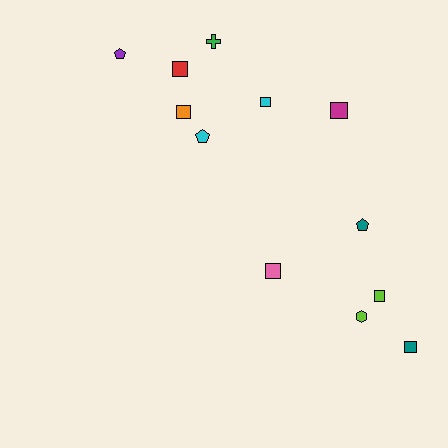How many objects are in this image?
There are 12 objects.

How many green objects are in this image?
There is 1 green object.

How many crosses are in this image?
There is 1 cross.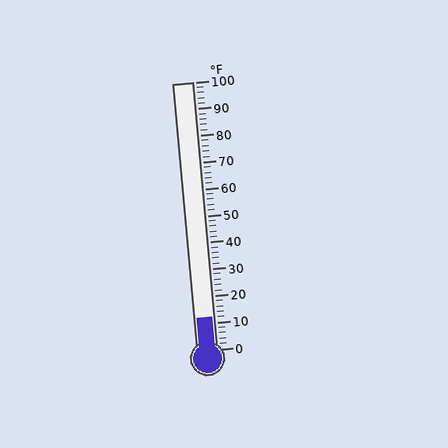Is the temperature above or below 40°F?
The temperature is below 40°F.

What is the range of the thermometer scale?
The thermometer scale ranges from 0°F to 100°F.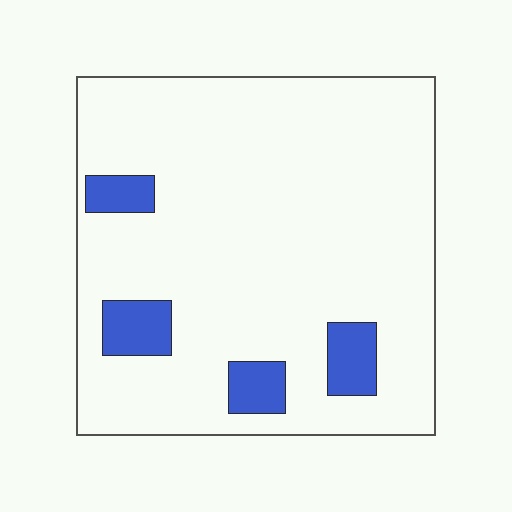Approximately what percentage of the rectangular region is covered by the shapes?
Approximately 10%.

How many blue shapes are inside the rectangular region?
4.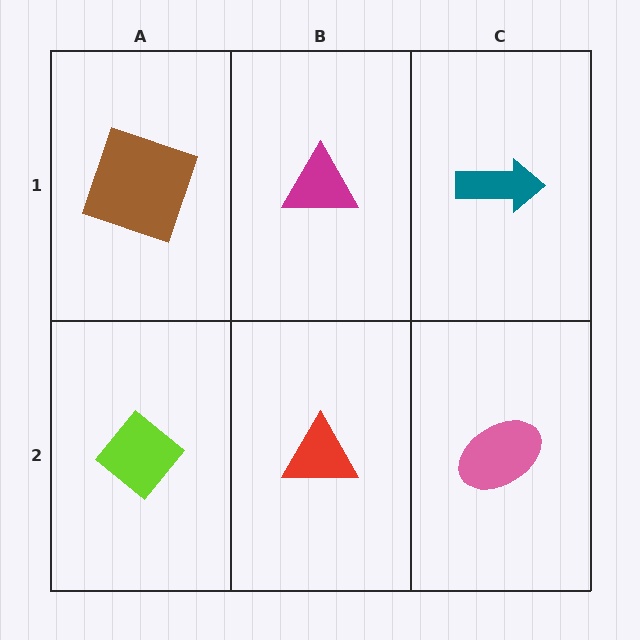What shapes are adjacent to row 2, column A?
A brown square (row 1, column A), a red triangle (row 2, column B).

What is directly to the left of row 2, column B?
A lime diamond.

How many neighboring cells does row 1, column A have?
2.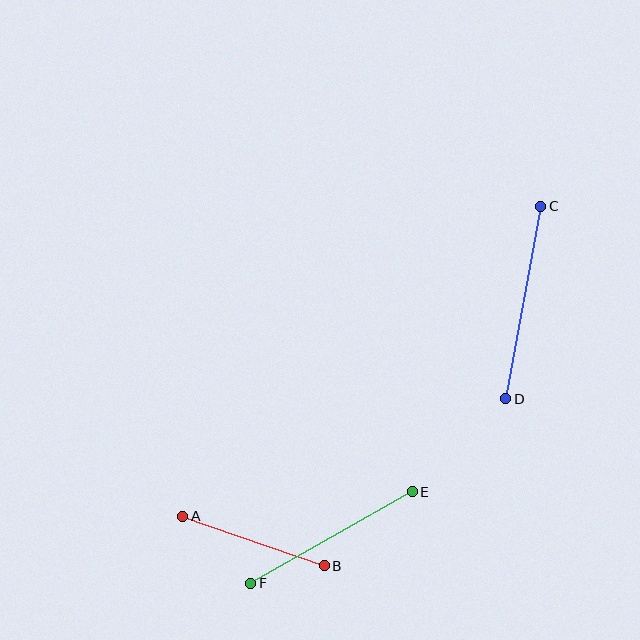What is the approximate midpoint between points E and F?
The midpoint is at approximately (331, 538) pixels.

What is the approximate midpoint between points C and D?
The midpoint is at approximately (523, 303) pixels.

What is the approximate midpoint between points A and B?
The midpoint is at approximately (253, 541) pixels.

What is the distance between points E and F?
The distance is approximately 185 pixels.